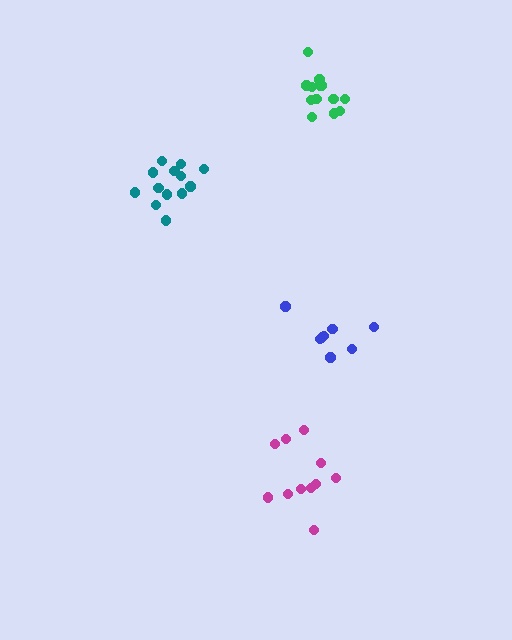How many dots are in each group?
Group 1: 13 dots, Group 2: 13 dots, Group 3: 8 dots, Group 4: 11 dots (45 total).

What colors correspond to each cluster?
The clusters are colored: green, teal, blue, magenta.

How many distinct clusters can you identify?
There are 4 distinct clusters.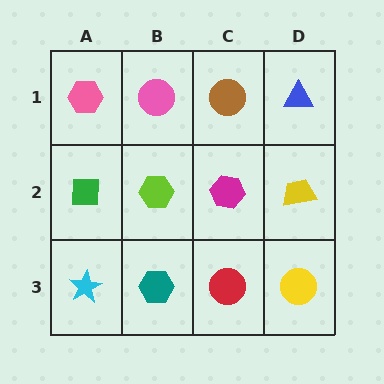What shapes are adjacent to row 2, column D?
A blue triangle (row 1, column D), a yellow circle (row 3, column D), a magenta hexagon (row 2, column C).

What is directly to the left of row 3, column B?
A cyan star.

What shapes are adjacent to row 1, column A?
A green square (row 2, column A), a pink circle (row 1, column B).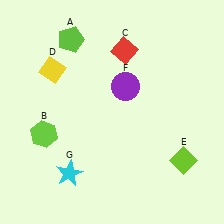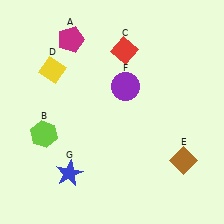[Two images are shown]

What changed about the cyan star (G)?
In Image 1, G is cyan. In Image 2, it changed to blue.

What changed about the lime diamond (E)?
In Image 1, E is lime. In Image 2, it changed to brown.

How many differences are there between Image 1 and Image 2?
There are 3 differences between the two images.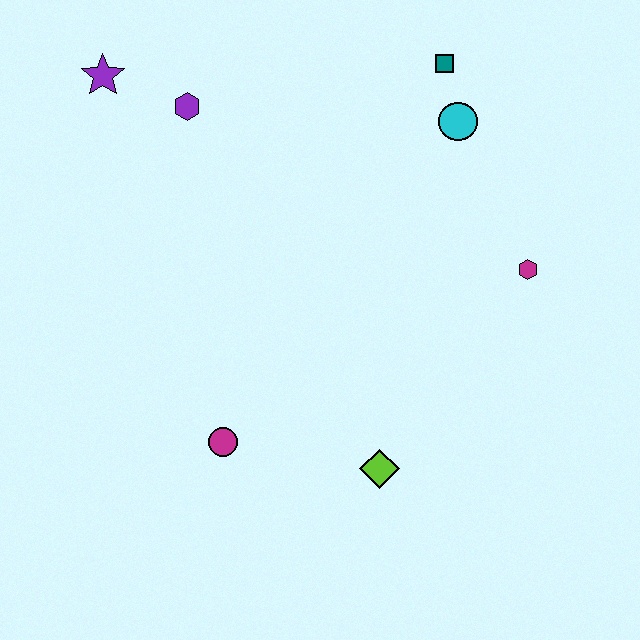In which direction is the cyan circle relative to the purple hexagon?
The cyan circle is to the right of the purple hexagon.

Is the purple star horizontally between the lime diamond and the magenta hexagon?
No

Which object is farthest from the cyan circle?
The magenta circle is farthest from the cyan circle.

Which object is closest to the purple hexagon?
The purple star is closest to the purple hexagon.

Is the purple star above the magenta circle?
Yes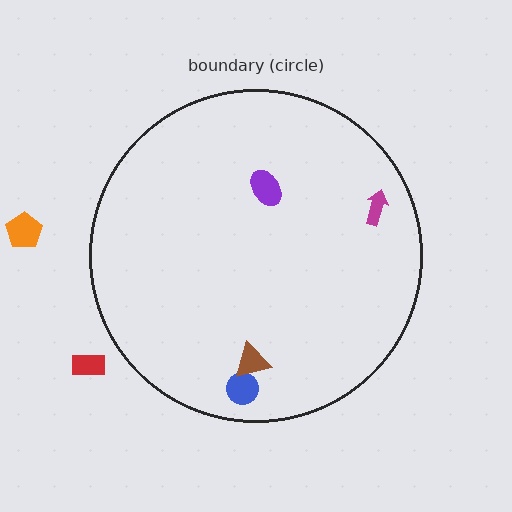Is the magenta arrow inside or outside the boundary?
Inside.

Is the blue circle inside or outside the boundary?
Inside.